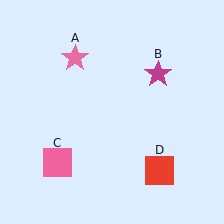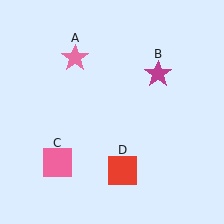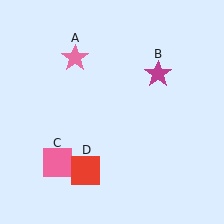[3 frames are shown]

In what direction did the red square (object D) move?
The red square (object D) moved left.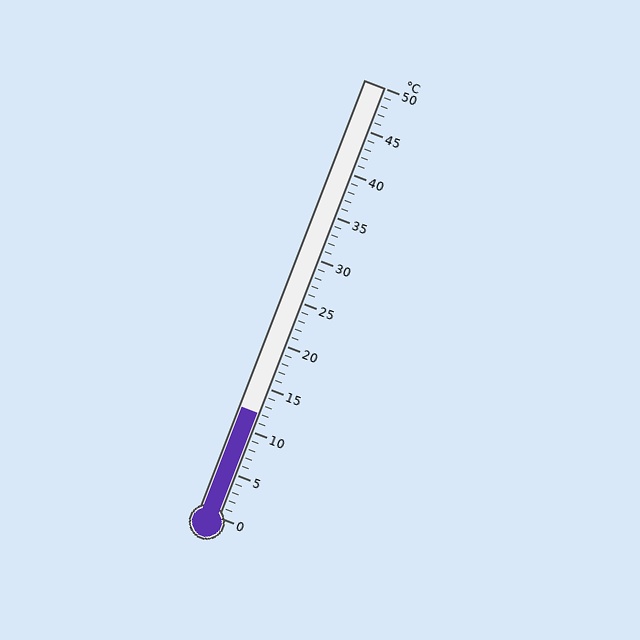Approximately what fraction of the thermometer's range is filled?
The thermometer is filled to approximately 25% of its range.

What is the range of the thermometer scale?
The thermometer scale ranges from 0°C to 50°C.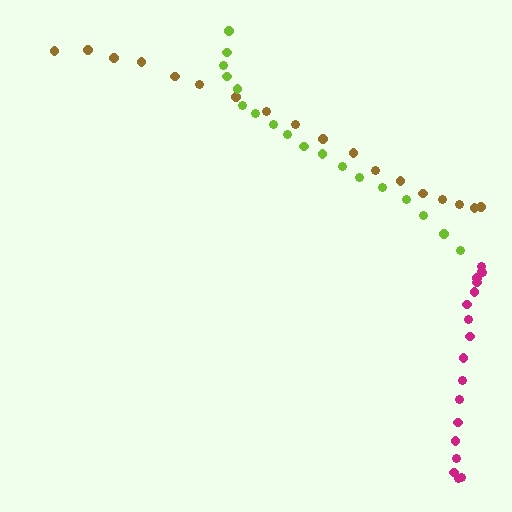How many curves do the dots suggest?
There are 3 distinct paths.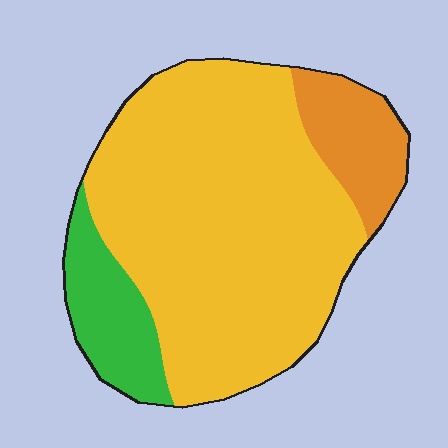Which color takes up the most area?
Yellow, at roughly 75%.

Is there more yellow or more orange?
Yellow.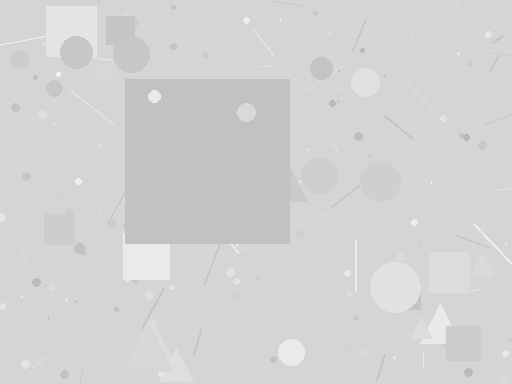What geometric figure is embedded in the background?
A square is embedded in the background.